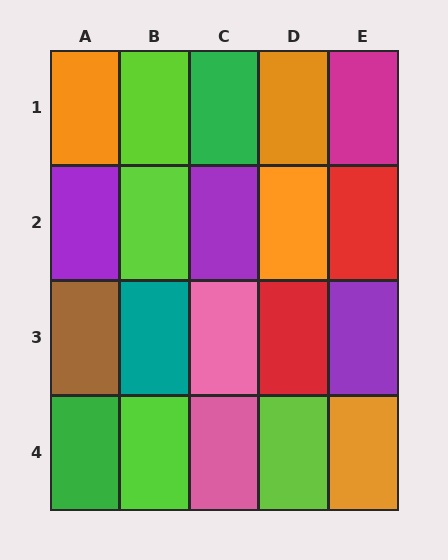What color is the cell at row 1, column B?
Lime.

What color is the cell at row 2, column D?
Orange.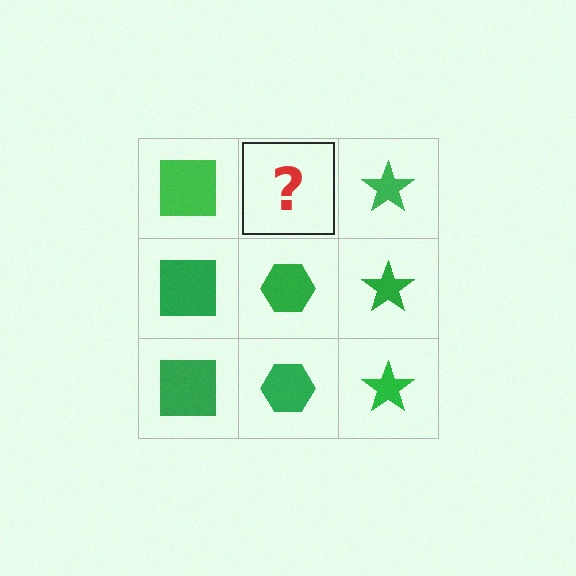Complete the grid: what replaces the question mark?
The question mark should be replaced with a green hexagon.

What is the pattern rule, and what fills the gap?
The rule is that each column has a consistent shape. The gap should be filled with a green hexagon.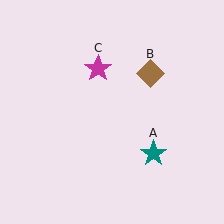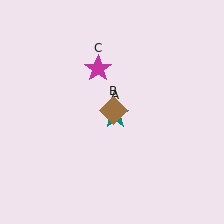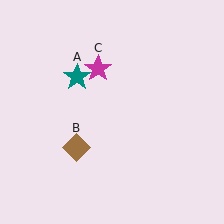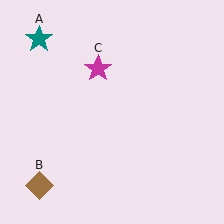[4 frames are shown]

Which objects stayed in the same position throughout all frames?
Magenta star (object C) remained stationary.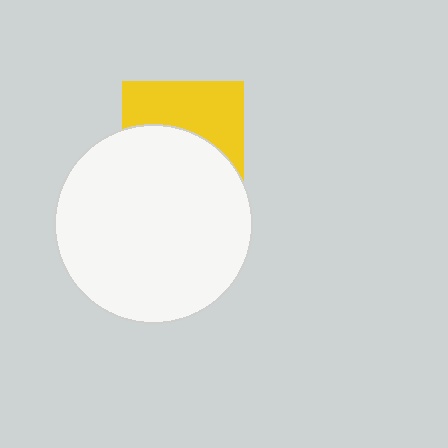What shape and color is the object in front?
The object in front is a white circle.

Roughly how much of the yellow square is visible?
A small part of it is visible (roughly 45%).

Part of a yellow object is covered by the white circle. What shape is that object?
It is a square.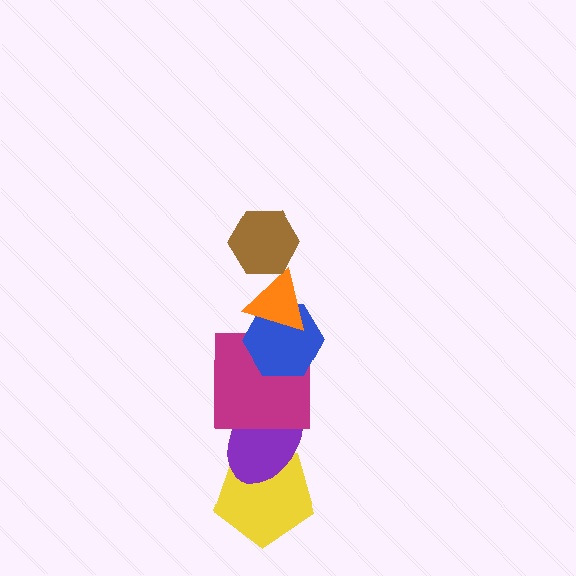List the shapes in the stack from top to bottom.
From top to bottom: the brown hexagon, the orange triangle, the blue hexagon, the magenta square, the purple ellipse, the yellow pentagon.